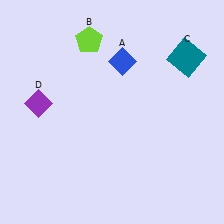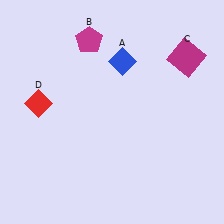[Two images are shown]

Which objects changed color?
B changed from lime to magenta. C changed from teal to magenta. D changed from purple to red.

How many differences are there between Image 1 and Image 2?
There are 3 differences between the two images.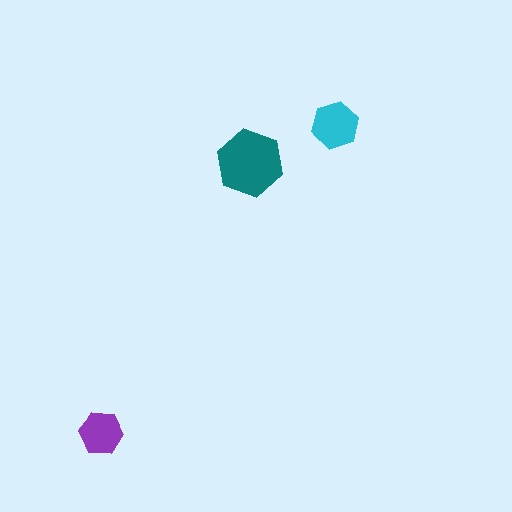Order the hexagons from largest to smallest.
the teal one, the cyan one, the purple one.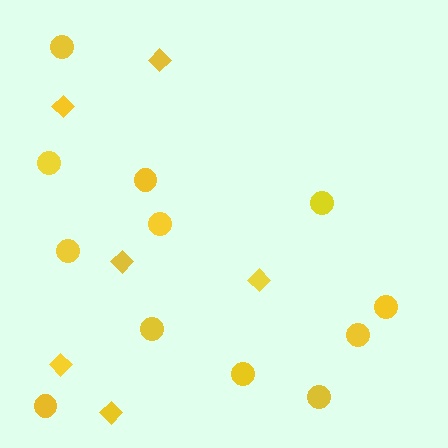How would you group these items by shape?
There are 2 groups: one group of circles (12) and one group of diamonds (6).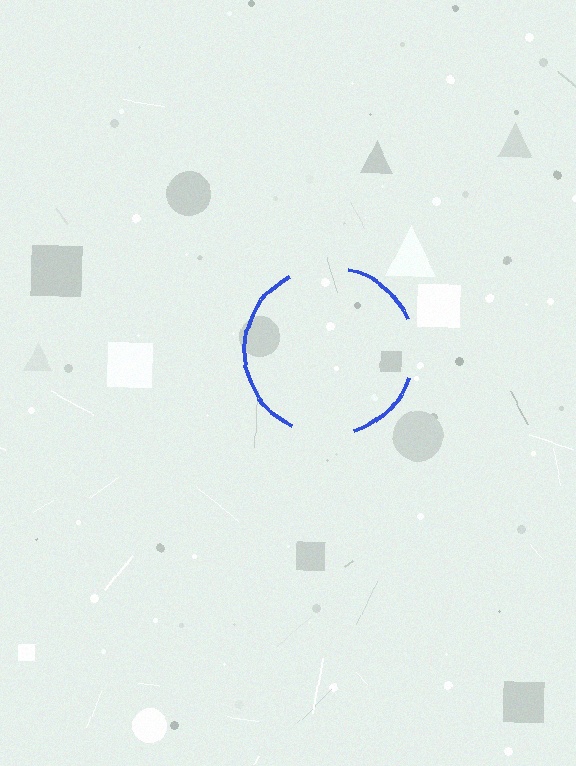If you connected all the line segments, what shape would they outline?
They would outline a circle.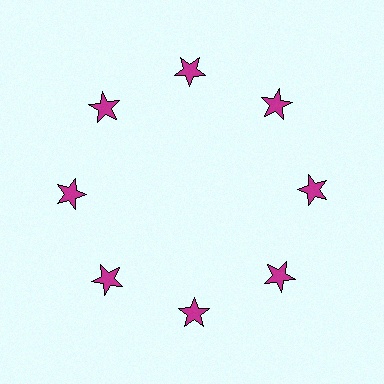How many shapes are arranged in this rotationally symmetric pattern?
There are 8 shapes, arranged in 8 groups of 1.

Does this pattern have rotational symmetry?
Yes, this pattern has 8-fold rotational symmetry. It looks the same after rotating 45 degrees around the center.